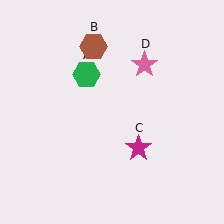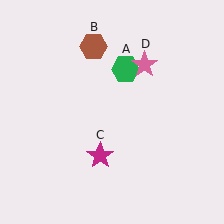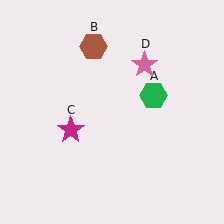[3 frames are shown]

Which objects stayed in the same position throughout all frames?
Brown hexagon (object B) and pink star (object D) remained stationary.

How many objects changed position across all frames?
2 objects changed position: green hexagon (object A), magenta star (object C).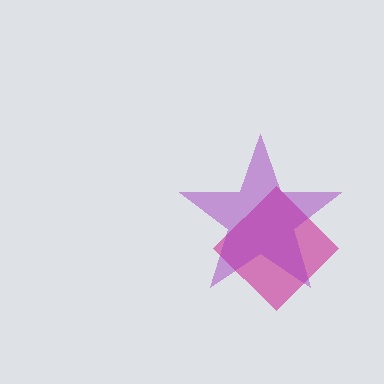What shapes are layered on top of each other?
The layered shapes are: a magenta diamond, a purple star.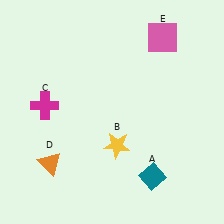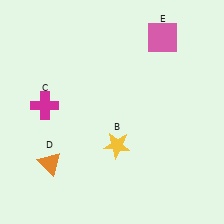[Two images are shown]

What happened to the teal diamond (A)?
The teal diamond (A) was removed in Image 2. It was in the bottom-right area of Image 1.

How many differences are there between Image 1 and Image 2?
There is 1 difference between the two images.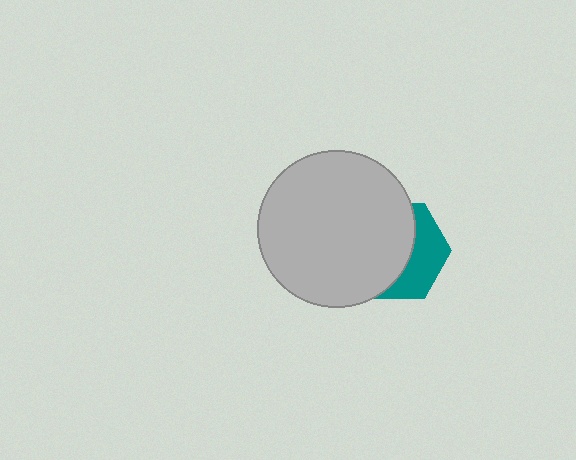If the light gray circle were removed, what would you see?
You would see the complete teal hexagon.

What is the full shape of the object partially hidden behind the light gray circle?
The partially hidden object is a teal hexagon.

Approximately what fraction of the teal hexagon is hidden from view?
Roughly 62% of the teal hexagon is hidden behind the light gray circle.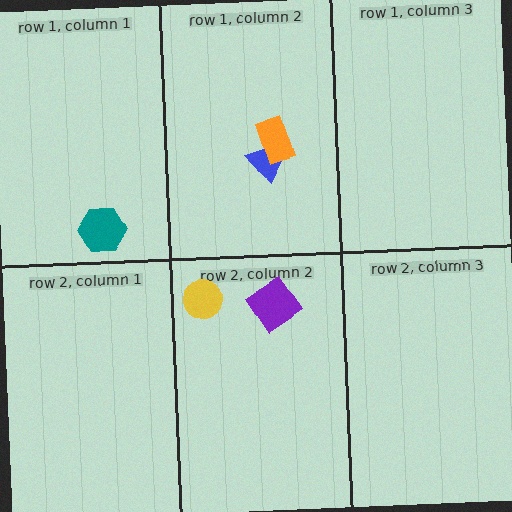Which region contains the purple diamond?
The row 2, column 2 region.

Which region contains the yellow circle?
The row 2, column 2 region.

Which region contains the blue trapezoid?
The row 1, column 2 region.